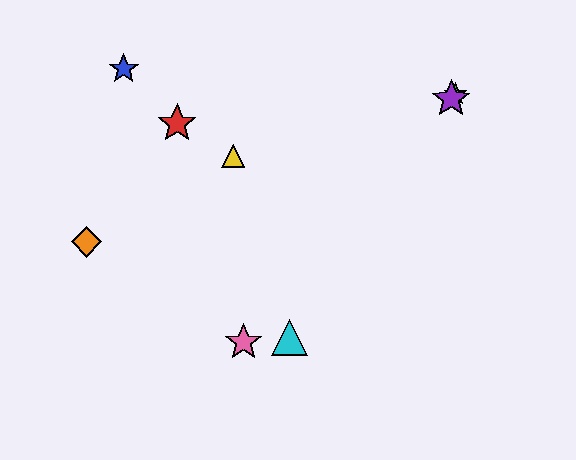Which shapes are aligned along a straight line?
The green star, the purple star, the pink star are aligned along a straight line.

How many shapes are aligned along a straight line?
3 shapes (the green star, the purple star, the pink star) are aligned along a straight line.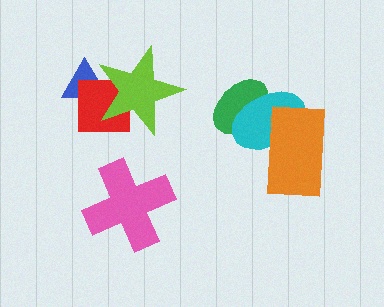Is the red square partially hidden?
Yes, it is partially covered by another shape.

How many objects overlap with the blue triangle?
2 objects overlap with the blue triangle.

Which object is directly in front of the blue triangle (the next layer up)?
The red square is directly in front of the blue triangle.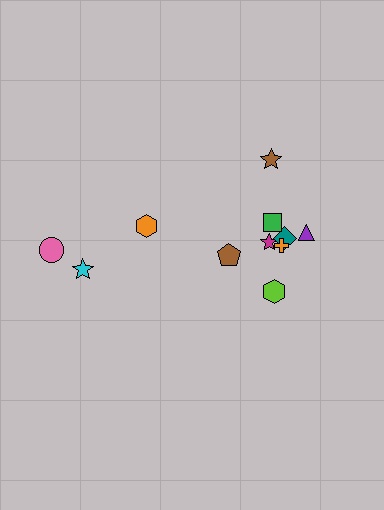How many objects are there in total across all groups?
There are 11 objects.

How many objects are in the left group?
There are 3 objects.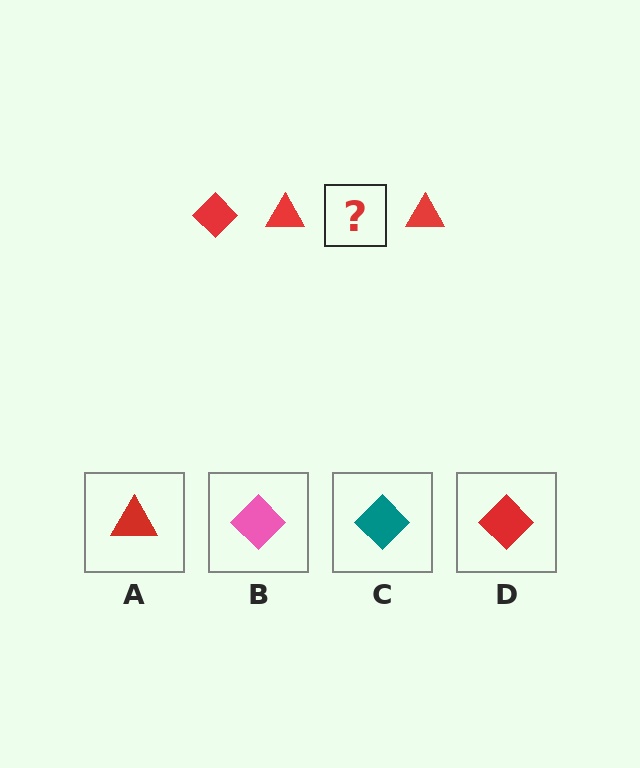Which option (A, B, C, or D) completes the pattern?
D.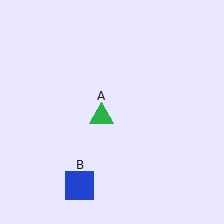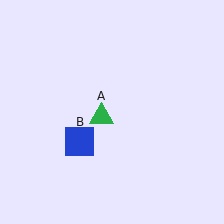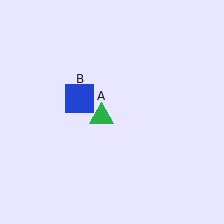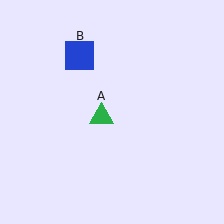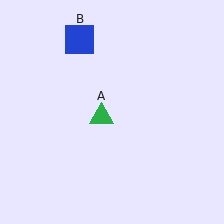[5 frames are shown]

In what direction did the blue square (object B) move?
The blue square (object B) moved up.